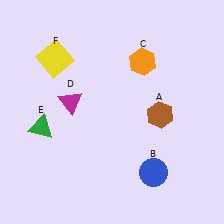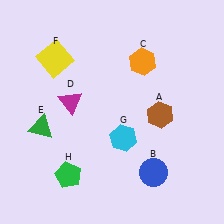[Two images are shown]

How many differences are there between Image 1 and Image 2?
There are 2 differences between the two images.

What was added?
A cyan hexagon (G), a green pentagon (H) were added in Image 2.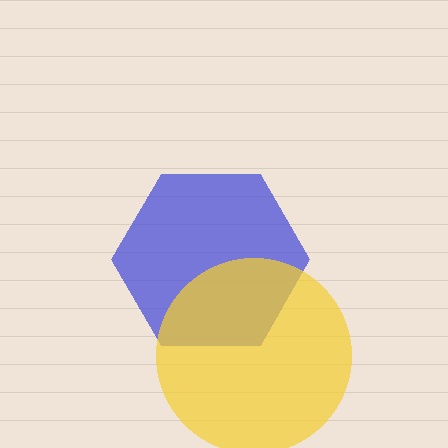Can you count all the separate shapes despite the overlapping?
Yes, there are 2 separate shapes.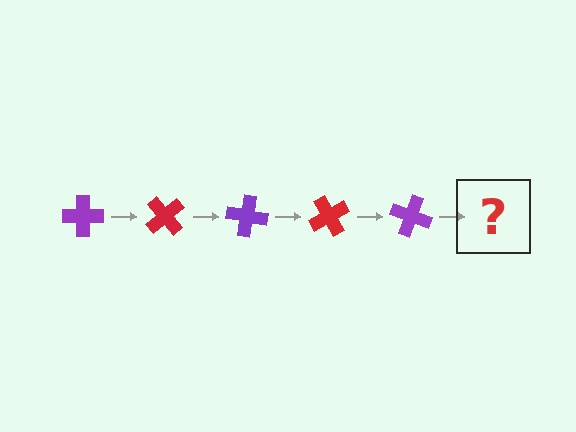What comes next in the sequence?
The next element should be a red cross, rotated 250 degrees from the start.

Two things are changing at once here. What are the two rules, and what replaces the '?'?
The two rules are that it rotates 50 degrees each step and the color cycles through purple and red. The '?' should be a red cross, rotated 250 degrees from the start.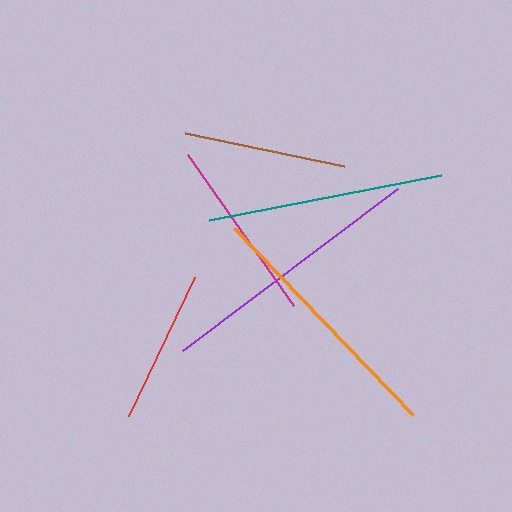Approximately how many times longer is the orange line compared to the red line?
The orange line is approximately 1.7 times the length of the red line.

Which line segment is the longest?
The purple line is the longest at approximately 269 pixels.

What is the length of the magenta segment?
The magenta segment is approximately 184 pixels long.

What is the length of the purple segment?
The purple segment is approximately 269 pixels long.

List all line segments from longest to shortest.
From longest to shortest: purple, orange, teal, magenta, brown, red.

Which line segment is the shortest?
The red line is the shortest at approximately 154 pixels.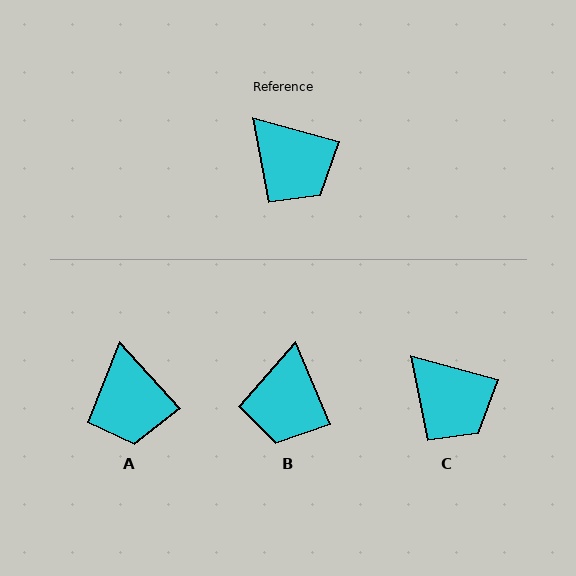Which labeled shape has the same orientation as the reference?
C.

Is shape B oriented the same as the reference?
No, it is off by about 52 degrees.